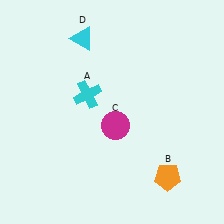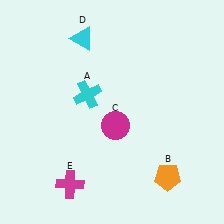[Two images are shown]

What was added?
A magenta cross (E) was added in Image 2.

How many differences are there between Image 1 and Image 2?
There is 1 difference between the two images.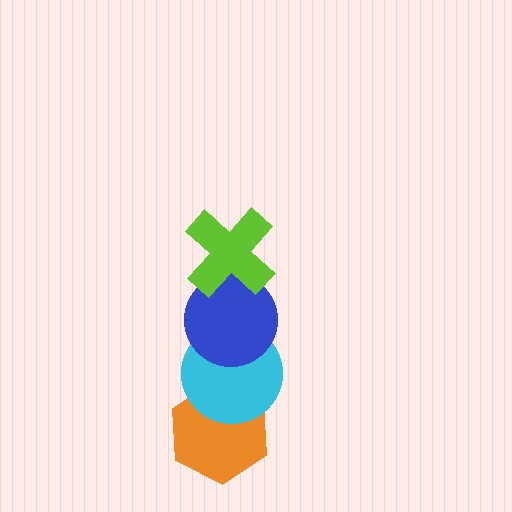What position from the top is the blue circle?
The blue circle is 2nd from the top.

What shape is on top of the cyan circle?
The blue circle is on top of the cyan circle.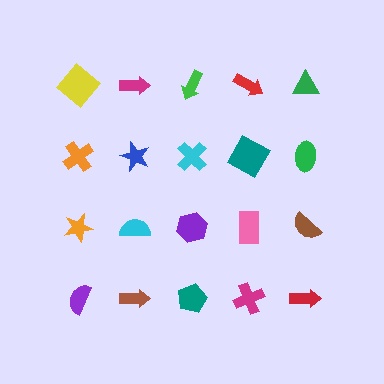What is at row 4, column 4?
A magenta cross.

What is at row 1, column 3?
A green arrow.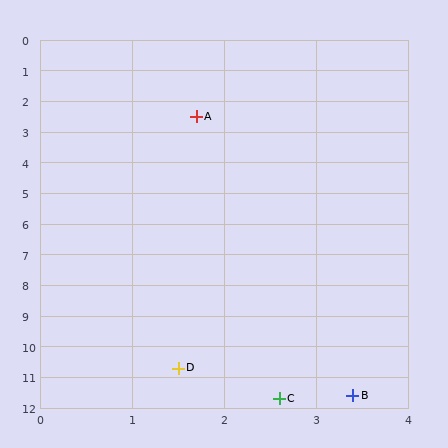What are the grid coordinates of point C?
Point C is at approximately (2.6, 11.7).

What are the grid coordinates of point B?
Point B is at approximately (3.4, 11.6).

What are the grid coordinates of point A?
Point A is at approximately (1.7, 2.5).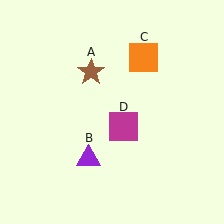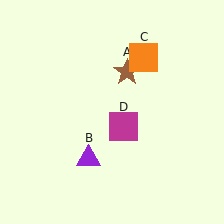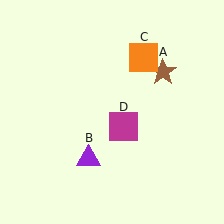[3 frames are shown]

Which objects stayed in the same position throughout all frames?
Purple triangle (object B) and orange square (object C) and magenta square (object D) remained stationary.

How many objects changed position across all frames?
1 object changed position: brown star (object A).